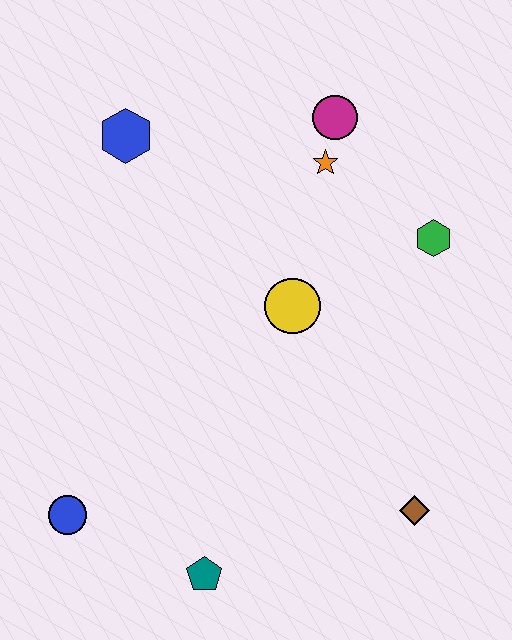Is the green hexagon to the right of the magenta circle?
Yes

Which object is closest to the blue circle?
The teal pentagon is closest to the blue circle.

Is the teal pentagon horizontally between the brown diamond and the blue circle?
Yes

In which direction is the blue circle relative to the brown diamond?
The blue circle is to the left of the brown diamond.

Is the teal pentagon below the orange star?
Yes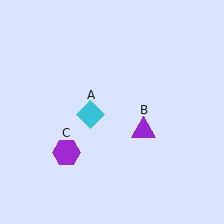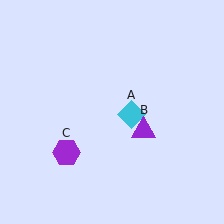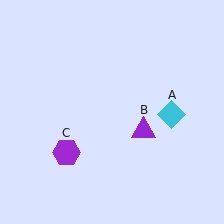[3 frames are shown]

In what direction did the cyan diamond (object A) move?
The cyan diamond (object A) moved right.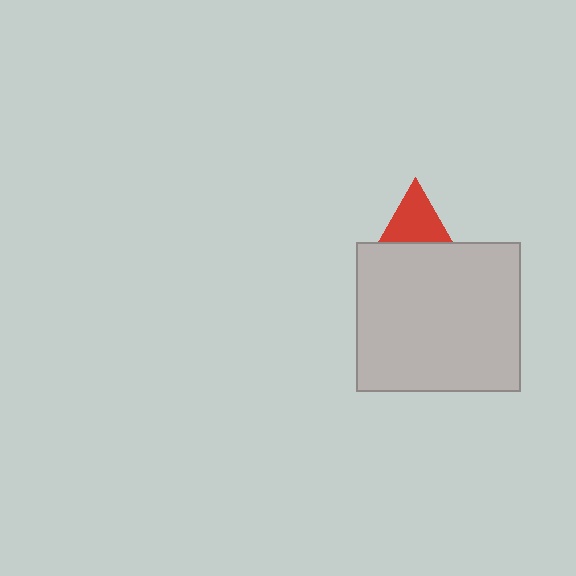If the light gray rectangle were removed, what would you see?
You would see the complete red triangle.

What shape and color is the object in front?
The object in front is a light gray rectangle.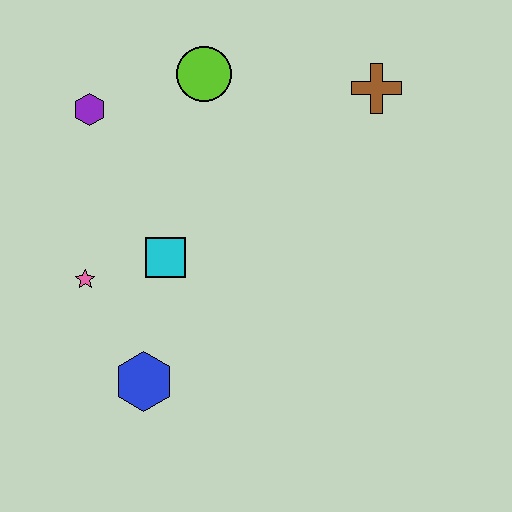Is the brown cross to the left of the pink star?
No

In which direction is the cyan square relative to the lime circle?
The cyan square is below the lime circle.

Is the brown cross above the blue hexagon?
Yes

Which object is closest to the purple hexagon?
The lime circle is closest to the purple hexagon.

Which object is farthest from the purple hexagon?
The brown cross is farthest from the purple hexagon.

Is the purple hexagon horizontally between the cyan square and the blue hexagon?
No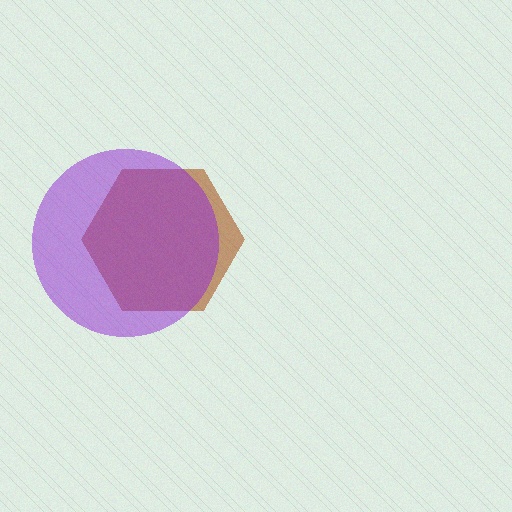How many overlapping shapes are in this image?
There are 2 overlapping shapes in the image.